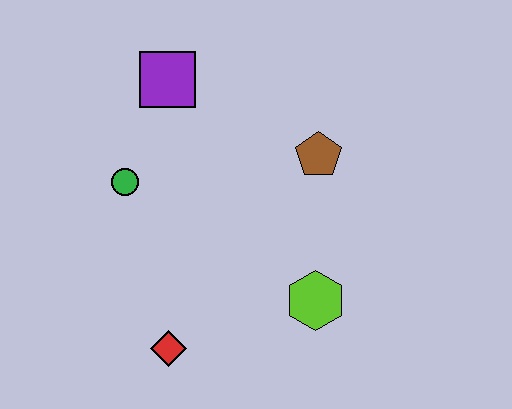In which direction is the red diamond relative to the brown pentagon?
The red diamond is below the brown pentagon.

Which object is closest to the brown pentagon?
The lime hexagon is closest to the brown pentagon.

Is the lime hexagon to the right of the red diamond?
Yes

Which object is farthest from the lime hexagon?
The purple square is farthest from the lime hexagon.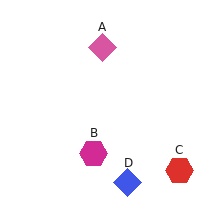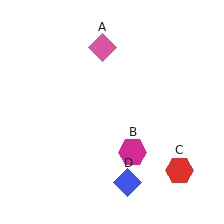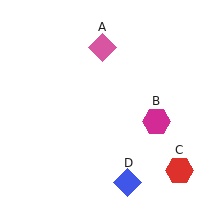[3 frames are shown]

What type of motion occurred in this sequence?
The magenta hexagon (object B) rotated counterclockwise around the center of the scene.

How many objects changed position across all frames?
1 object changed position: magenta hexagon (object B).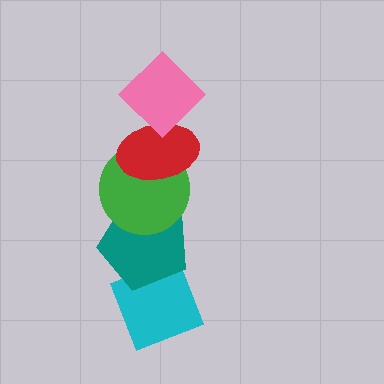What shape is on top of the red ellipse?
The pink diamond is on top of the red ellipse.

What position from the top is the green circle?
The green circle is 3rd from the top.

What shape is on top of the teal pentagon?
The green circle is on top of the teal pentagon.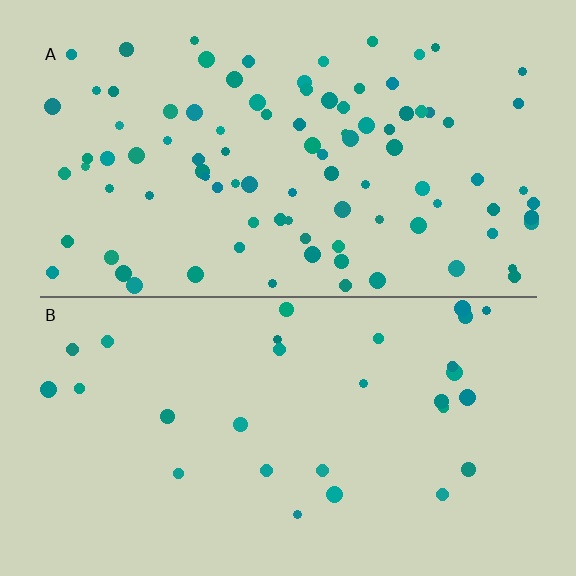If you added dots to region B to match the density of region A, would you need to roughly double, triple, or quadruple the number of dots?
Approximately triple.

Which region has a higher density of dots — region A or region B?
A (the top).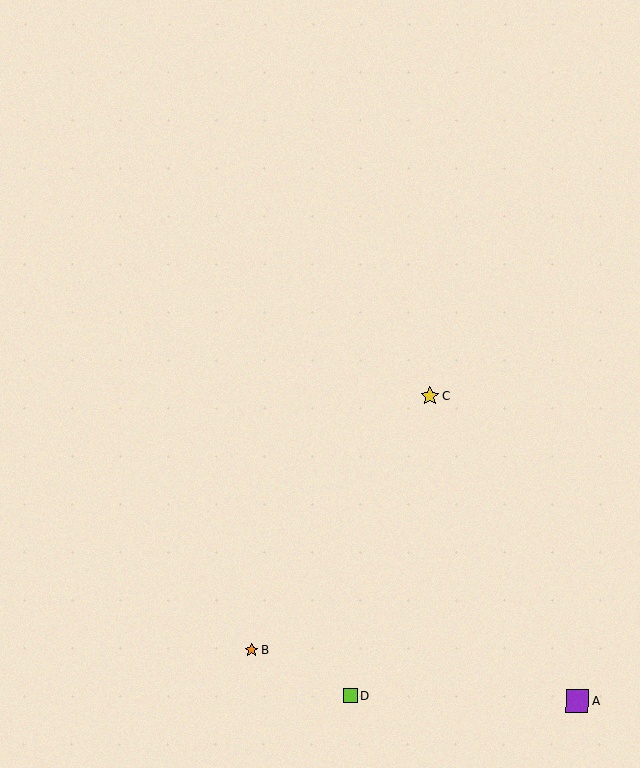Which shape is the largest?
The purple square (labeled A) is the largest.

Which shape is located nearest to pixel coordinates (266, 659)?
The orange star (labeled B) at (251, 650) is nearest to that location.